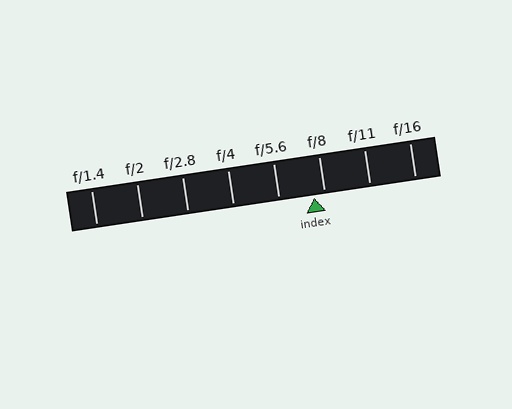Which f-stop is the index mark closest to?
The index mark is closest to f/8.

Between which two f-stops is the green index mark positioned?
The index mark is between f/5.6 and f/8.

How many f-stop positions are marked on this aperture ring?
There are 8 f-stop positions marked.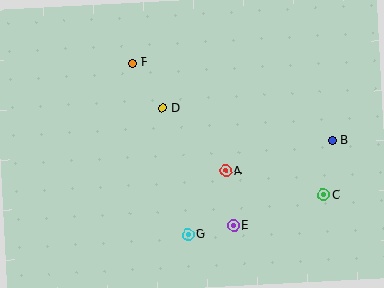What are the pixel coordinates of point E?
Point E is at (233, 226).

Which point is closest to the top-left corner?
Point F is closest to the top-left corner.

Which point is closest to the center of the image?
Point A at (226, 171) is closest to the center.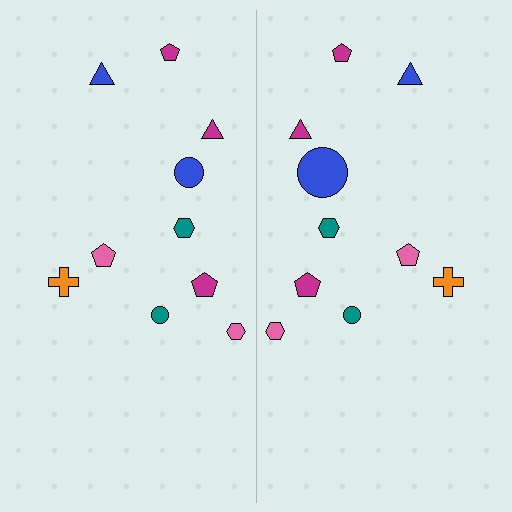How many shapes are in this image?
There are 20 shapes in this image.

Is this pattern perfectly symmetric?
No, the pattern is not perfectly symmetric. The blue circle on the right side has a different size than its mirror counterpart.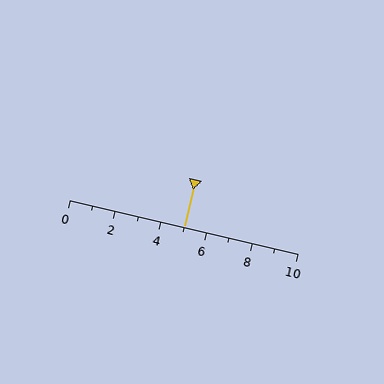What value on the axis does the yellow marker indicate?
The marker indicates approximately 5.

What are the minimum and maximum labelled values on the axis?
The axis runs from 0 to 10.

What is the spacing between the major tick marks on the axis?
The major ticks are spaced 2 apart.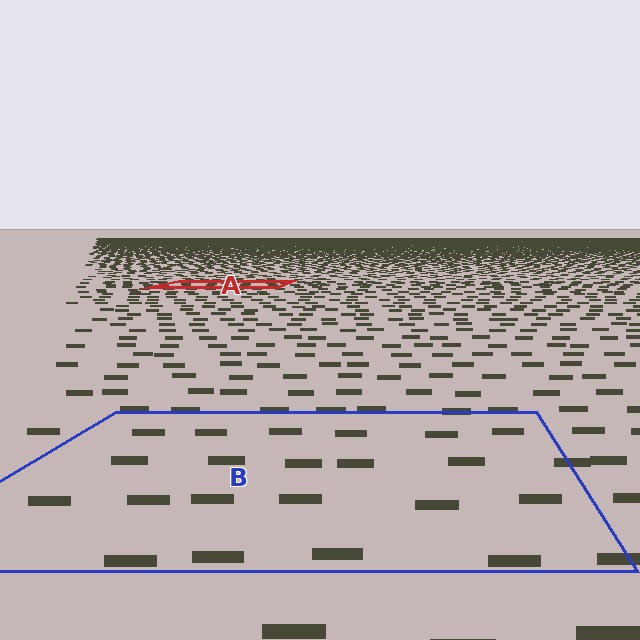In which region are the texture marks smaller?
The texture marks are smaller in region A, because it is farther away.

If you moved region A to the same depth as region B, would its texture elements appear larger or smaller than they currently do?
They would appear larger. At a closer depth, the same texture elements are projected at a bigger on-screen size.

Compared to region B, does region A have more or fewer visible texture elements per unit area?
Region A has more texture elements per unit area — they are packed more densely because it is farther away.